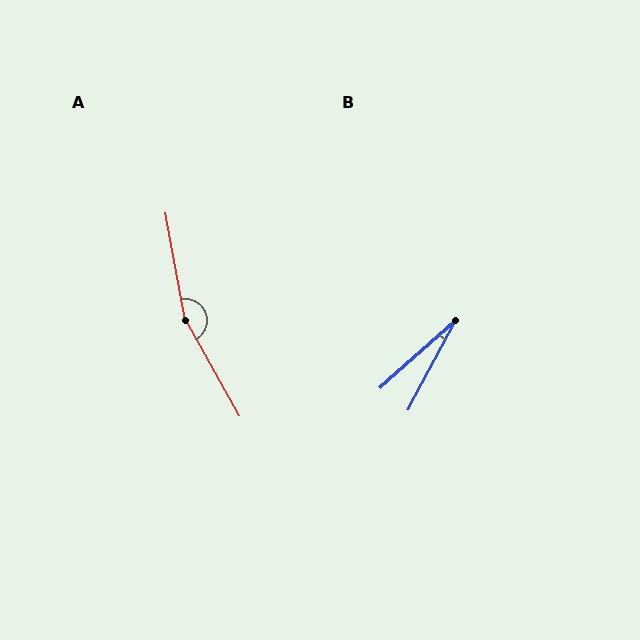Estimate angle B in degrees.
Approximately 20 degrees.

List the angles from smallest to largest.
B (20°), A (161°).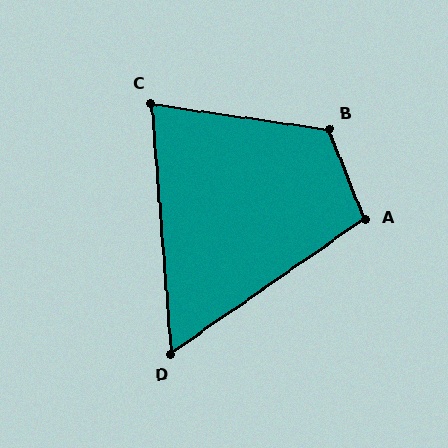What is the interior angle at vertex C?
Approximately 77 degrees (acute).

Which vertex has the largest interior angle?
B, at approximately 120 degrees.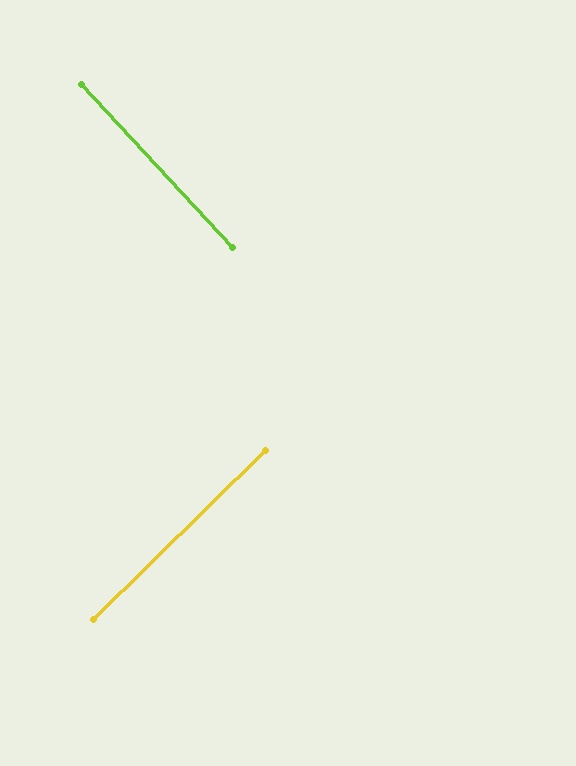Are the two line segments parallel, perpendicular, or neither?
Perpendicular — they meet at approximately 88°.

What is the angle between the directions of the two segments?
Approximately 88 degrees.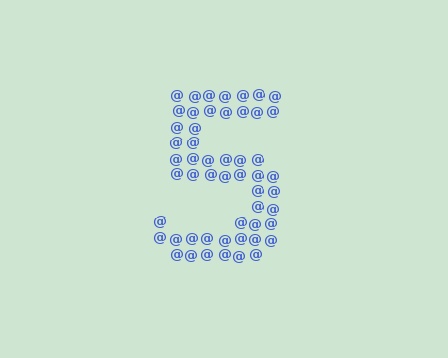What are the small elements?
The small elements are at signs.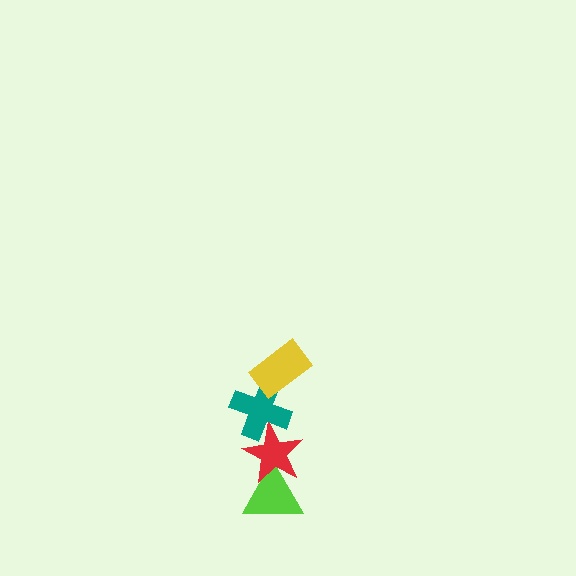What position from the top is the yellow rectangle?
The yellow rectangle is 1st from the top.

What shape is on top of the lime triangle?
The red star is on top of the lime triangle.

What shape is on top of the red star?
The teal cross is on top of the red star.